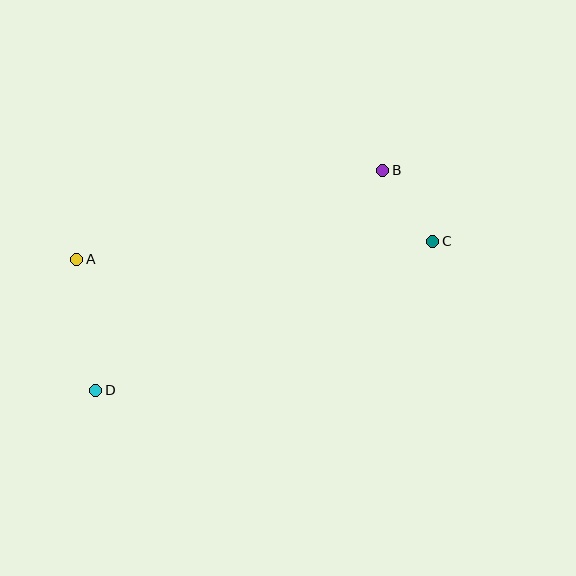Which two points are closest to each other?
Points B and C are closest to each other.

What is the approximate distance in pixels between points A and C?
The distance between A and C is approximately 357 pixels.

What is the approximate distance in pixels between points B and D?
The distance between B and D is approximately 362 pixels.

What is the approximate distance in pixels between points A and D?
The distance between A and D is approximately 132 pixels.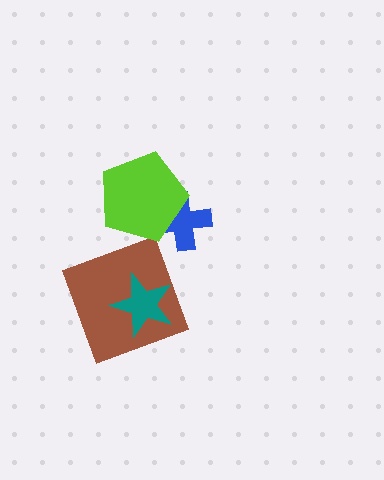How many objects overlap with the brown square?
1 object overlaps with the brown square.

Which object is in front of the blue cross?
The lime pentagon is in front of the blue cross.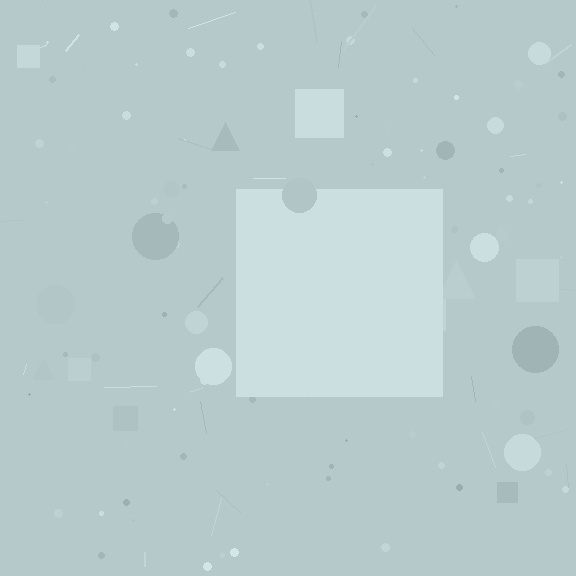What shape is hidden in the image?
A square is hidden in the image.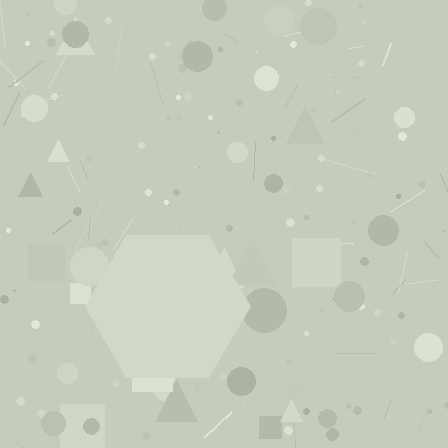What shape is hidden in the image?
A hexagon is hidden in the image.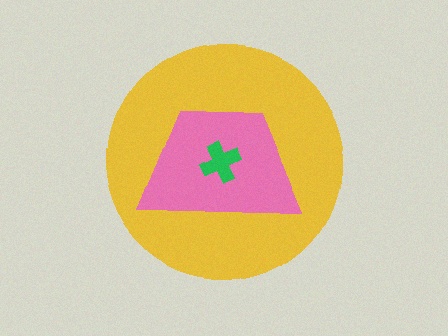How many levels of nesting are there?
3.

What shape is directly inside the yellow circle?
The pink trapezoid.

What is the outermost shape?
The yellow circle.